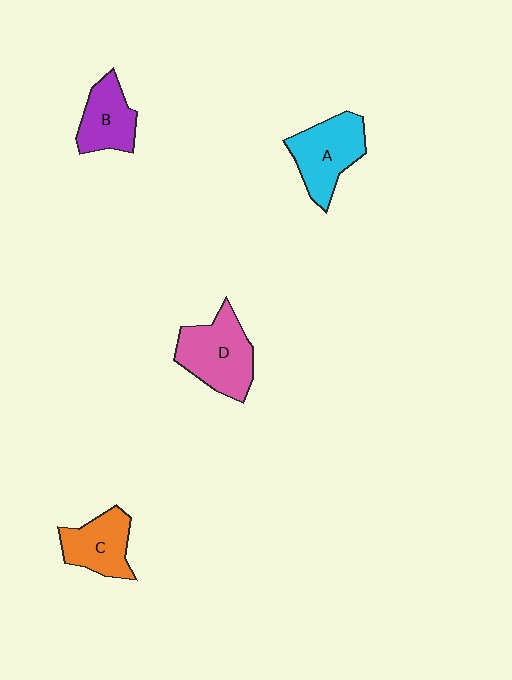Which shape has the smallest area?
Shape B (purple).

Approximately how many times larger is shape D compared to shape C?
Approximately 1.3 times.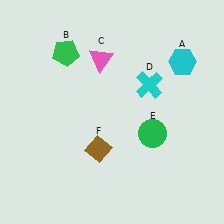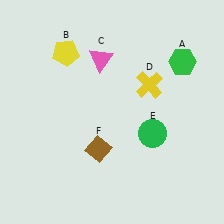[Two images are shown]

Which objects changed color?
A changed from cyan to green. B changed from green to yellow. D changed from cyan to yellow.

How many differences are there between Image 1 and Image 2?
There are 3 differences between the two images.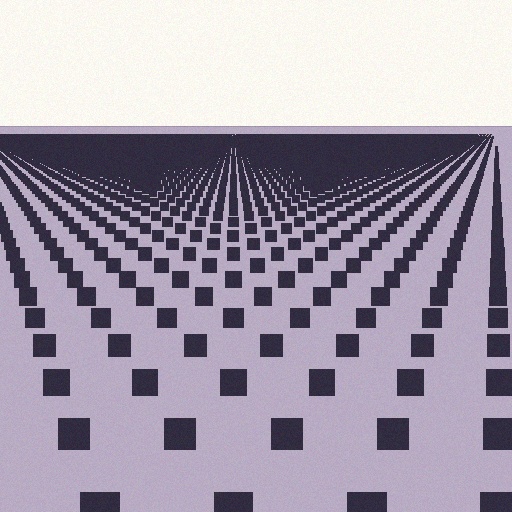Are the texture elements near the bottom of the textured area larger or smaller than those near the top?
Larger. Near the bottom, elements are closer to the viewer and appear at a bigger on-screen size.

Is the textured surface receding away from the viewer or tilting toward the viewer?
The surface is receding away from the viewer. Texture elements get smaller and denser toward the top.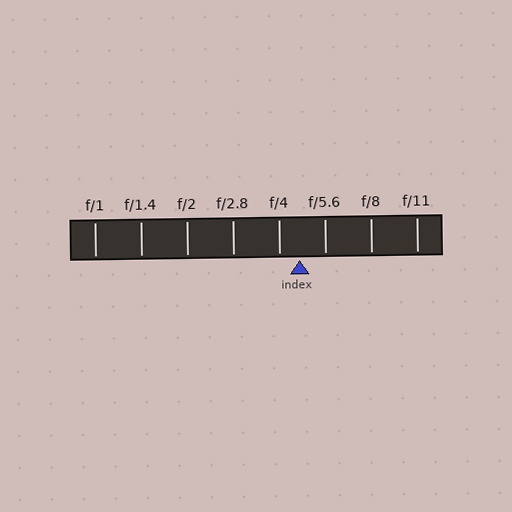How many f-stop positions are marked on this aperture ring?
There are 8 f-stop positions marked.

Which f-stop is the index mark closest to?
The index mark is closest to f/4.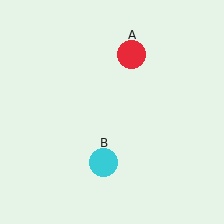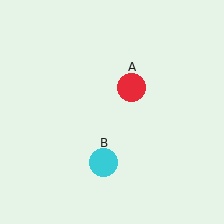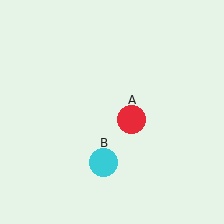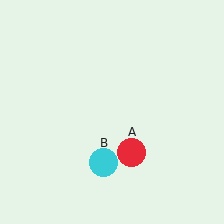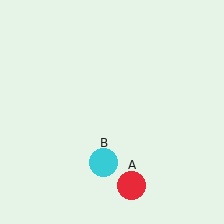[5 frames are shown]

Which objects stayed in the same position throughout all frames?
Cyan circle (object B) remained stationary.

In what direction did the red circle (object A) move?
The red circle (object A) moved down.